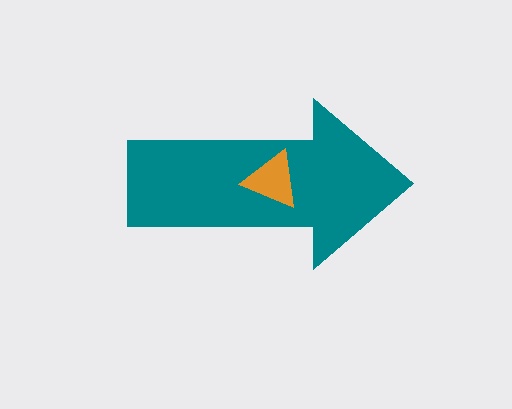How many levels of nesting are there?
2.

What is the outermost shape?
The teal arrow.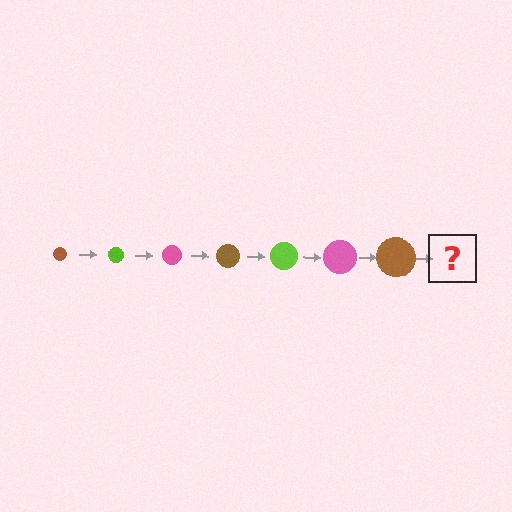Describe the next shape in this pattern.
It should be a lime circle, larger than the previous one.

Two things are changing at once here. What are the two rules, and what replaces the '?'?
The two rules are that the circle grows larger each step and the color cycles through brown, lime, and pink. The '?' should be a lime circle, larger than the previous one.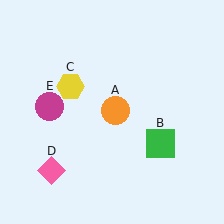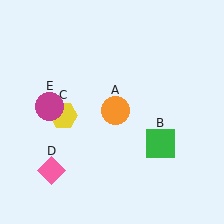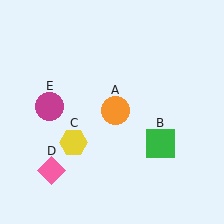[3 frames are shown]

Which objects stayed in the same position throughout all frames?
Orange circle (object A) and green square (object B) and pink diamond (object D) and magenta circle (object E) remained stationary.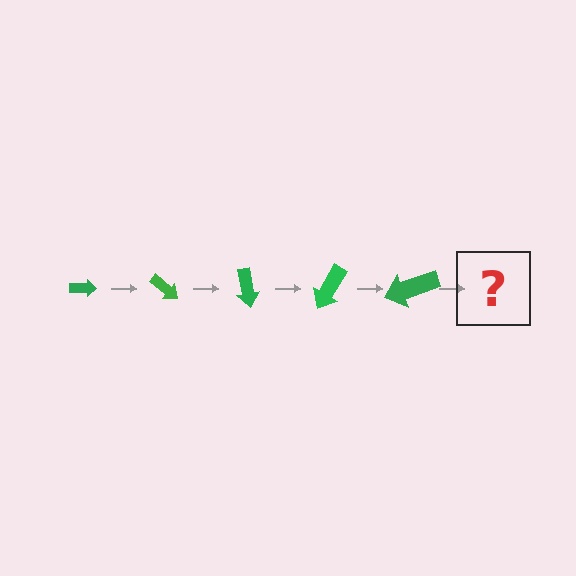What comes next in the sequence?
The next element should be an arrow, larger than the previous one and rotated 200 degrees from the start.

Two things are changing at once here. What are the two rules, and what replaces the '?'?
The two rules are that the arrow grows larger each step and it rotates 40 degrees each step. The '?' should be an arrow, larger than the previous one and rotated 200 degrees from the start.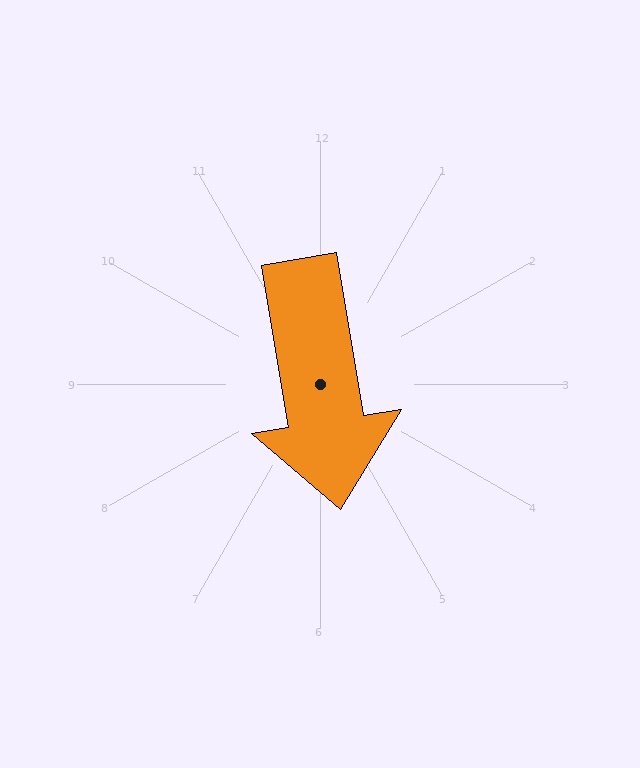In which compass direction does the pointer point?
South.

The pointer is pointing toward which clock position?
Roughly 6 o'clock.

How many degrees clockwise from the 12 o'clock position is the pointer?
Approximately 171 degrees.